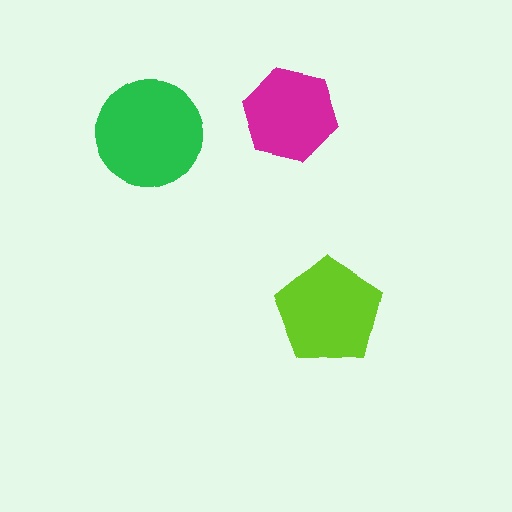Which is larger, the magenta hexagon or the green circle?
The green circle.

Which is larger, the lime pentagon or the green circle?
The green circle.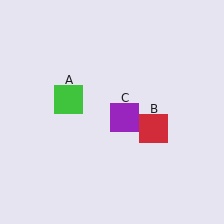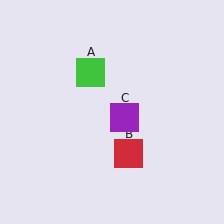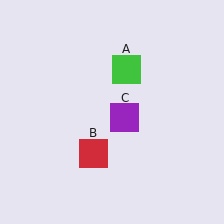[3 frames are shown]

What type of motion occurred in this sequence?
The green square (object A), red square (object B) rotated clockwise around the center of the scene.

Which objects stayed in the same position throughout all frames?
Purple square (object C) remained stationary.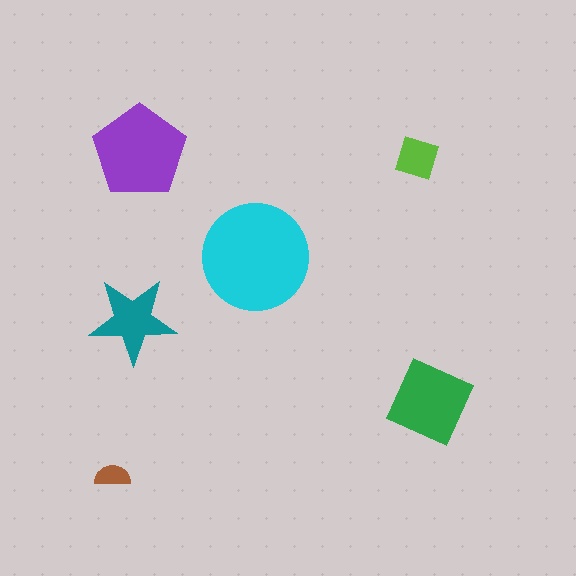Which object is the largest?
The cyan circle.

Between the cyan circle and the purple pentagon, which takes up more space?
The cyan circle.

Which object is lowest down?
The brown semicircle is bottommost.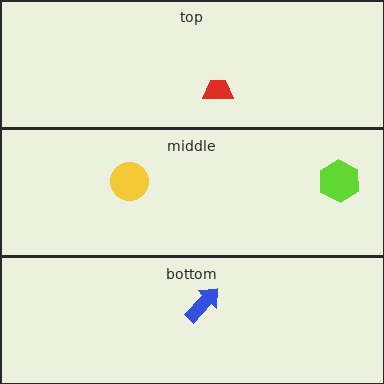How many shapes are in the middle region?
2.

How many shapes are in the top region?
1.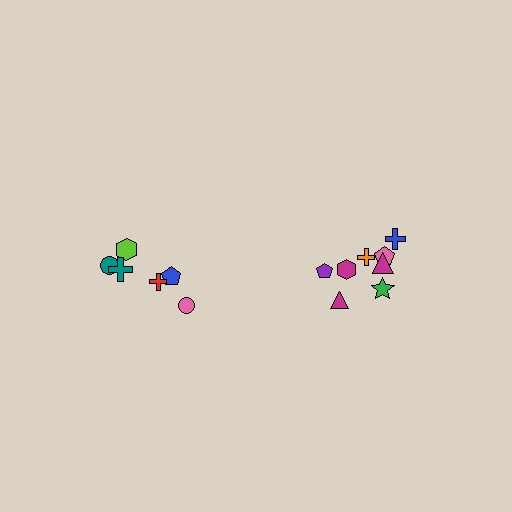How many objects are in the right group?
There are 8 objects.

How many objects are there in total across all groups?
There are 14 objects.